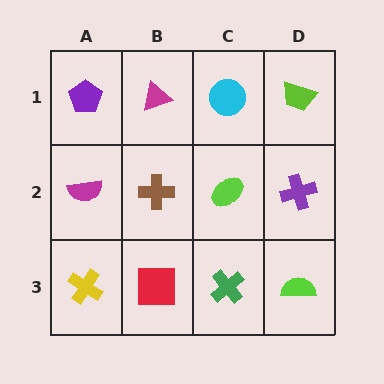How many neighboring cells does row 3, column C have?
3.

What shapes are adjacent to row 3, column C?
A lime ellipse (row 2, column C), a red square (row 3, column B), a lime semicircle (row 3, column D).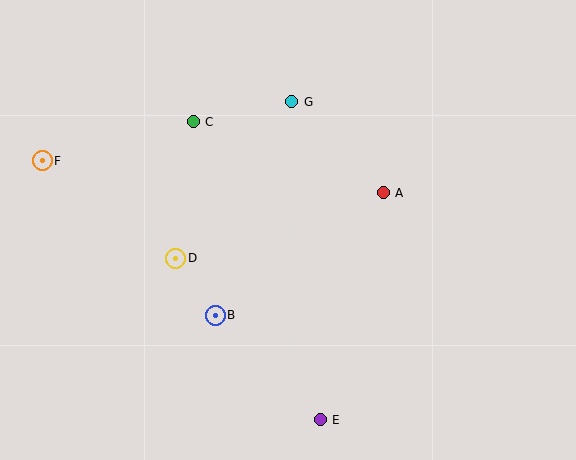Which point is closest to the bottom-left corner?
Point B is closest to the bottom-left corner.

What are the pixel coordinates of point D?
Point D is at (176, 258).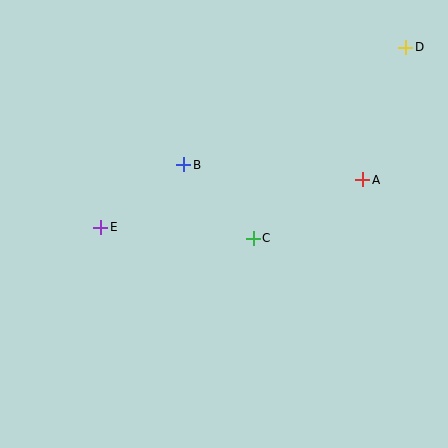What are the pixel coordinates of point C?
Point C is at (253, 238).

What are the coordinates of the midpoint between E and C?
The midpoint between E and C is at (177, 233).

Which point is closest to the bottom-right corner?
Point A is closest to the bottom-right corner.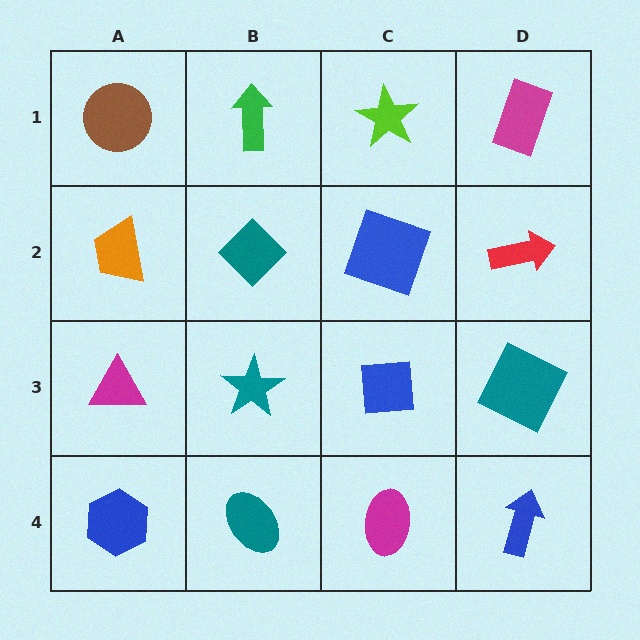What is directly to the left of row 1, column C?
A green arrow.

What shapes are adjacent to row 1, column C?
A blue square (row 2, column C), a green arrow (row 1, column B), a magenta rectangle (row 1, column D).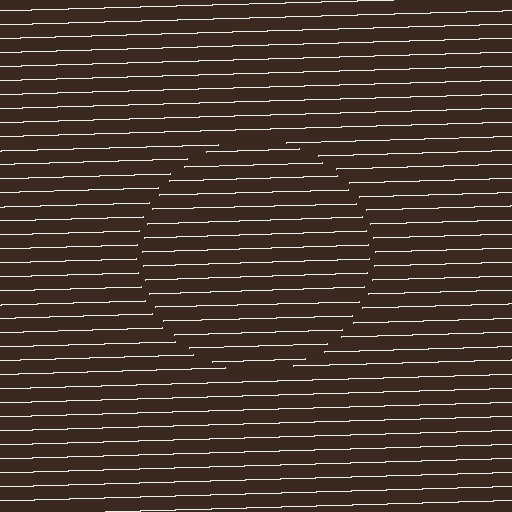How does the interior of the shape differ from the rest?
The interior of the shape contains the same grating, shifted by half a period — the contour is defined by the phase discontinuity where line-ends from the inner and outer gratings abut.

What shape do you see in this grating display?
An illusory circle. The interior of the shape contains the same grating, shifted by half a period — the contour is defined by the phase discontinuity where line-ends from the inner and outer gratings abut.